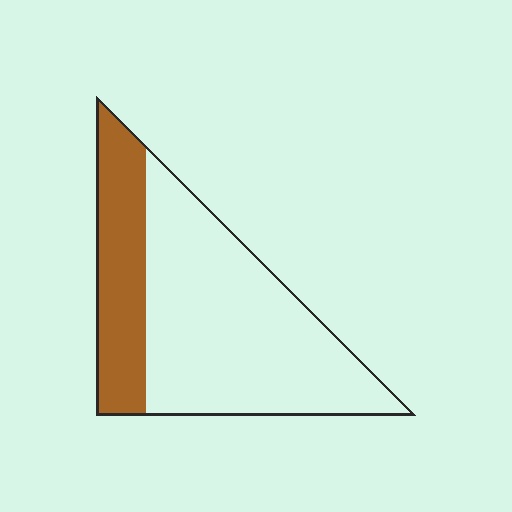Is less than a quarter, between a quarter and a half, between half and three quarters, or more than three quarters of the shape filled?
Between a quarter and a half.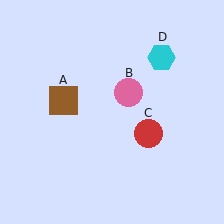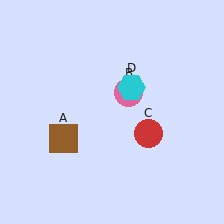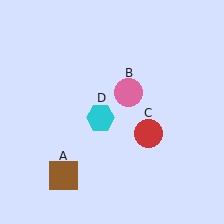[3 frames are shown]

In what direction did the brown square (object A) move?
The brown square (object A) moved down.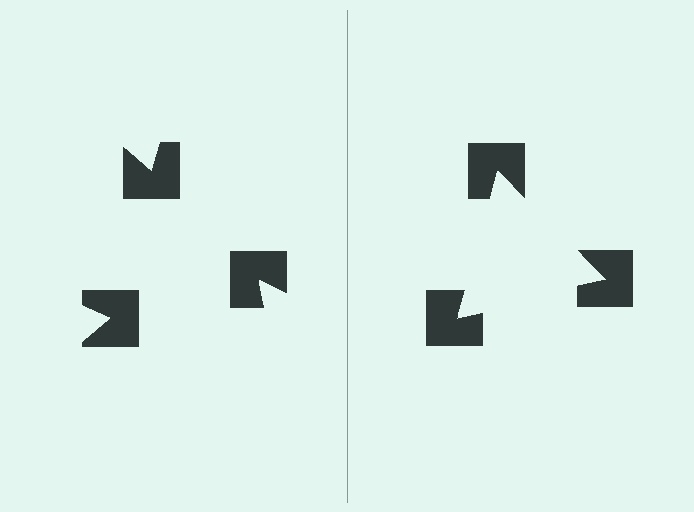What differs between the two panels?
The notched squares are positioned identically on both sides; only the wedge orientations differ. On the right they align to a triangle; on the left they are misaligned.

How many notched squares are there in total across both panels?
6 — 3 on each side.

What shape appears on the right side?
An illusory triangle.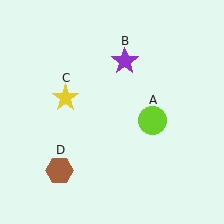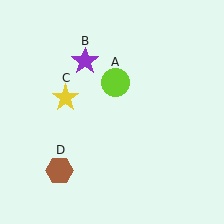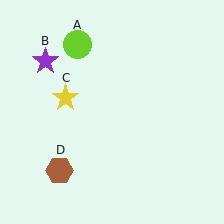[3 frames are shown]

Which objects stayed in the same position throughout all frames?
Yellow star (object C) and brown hexagon (object D) remained stationary.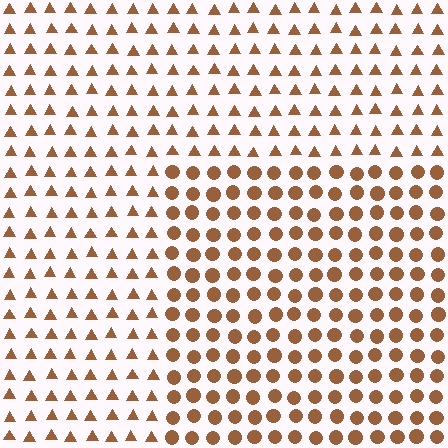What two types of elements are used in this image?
The image uses circles inside the rectangle region and triangles outside it.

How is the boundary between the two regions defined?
The boundary is defined by a change in element shape: circles inside vs. triangles outside. All elements share the same color and spacing.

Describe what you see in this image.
The image is filled with small brown elements arranged in a uniform grid. A rectangle-shaped region contains circles, while the surrounding area contains triangles. The boundary is defined purely by the change in element shape.